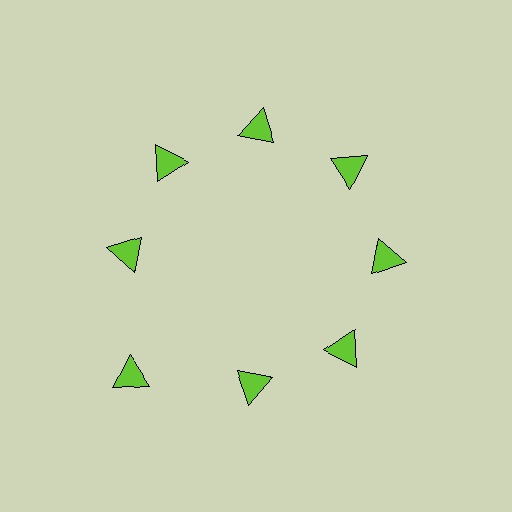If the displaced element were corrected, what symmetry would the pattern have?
It would have 8-fold rotational symmetry — the pattern would map onto itself every 45 degrees.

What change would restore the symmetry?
The symmetry would be restored by moving it inward, back onto the ring so that all 8 triangles sit at equal angles and equal distance from the center.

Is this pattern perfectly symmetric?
No. The 8 lime triangles are arranged in a ring, but one element near the 8 o'clock position is pushed outward from the center, breaking the 8-fold rotational symmetry.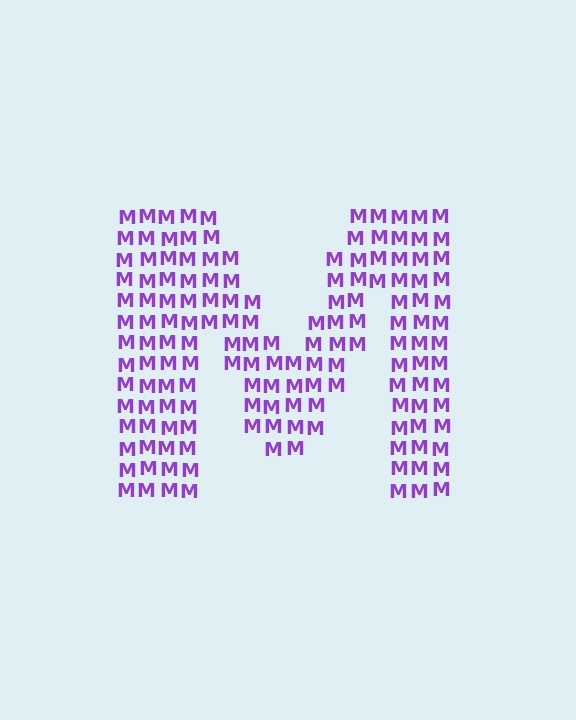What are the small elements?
The small elements are letter M's.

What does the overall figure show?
The overall figure shows the letter M.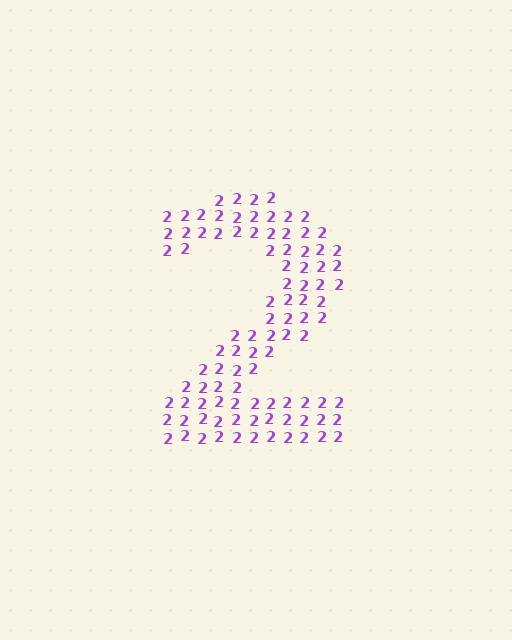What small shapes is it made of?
It is made of small digit 2's.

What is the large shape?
The large shape is the digit 2.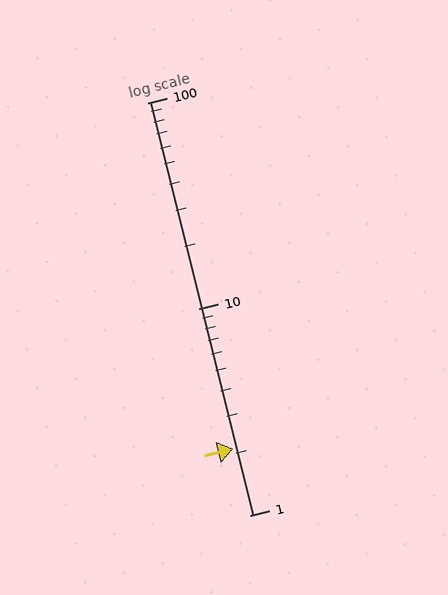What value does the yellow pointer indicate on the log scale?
The pointer indicates approximately 2.1.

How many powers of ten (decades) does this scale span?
The scale spans 2 decades, from 1 to 100.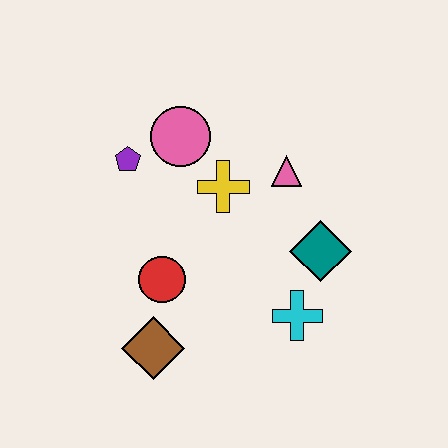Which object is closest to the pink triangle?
The yellow cross is closest to the pink triangle.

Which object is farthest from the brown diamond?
The pink triangle is farthest from the brown diamond.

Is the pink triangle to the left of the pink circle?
No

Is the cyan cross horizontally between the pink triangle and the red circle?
No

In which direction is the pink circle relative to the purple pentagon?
The pink circle is to the right of the purple pentagon.